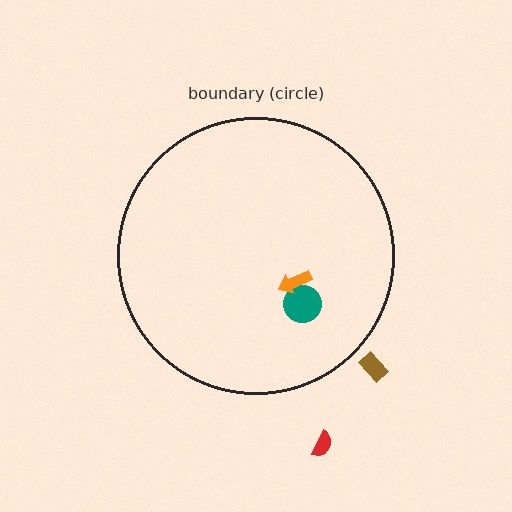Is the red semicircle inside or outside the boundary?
Outside.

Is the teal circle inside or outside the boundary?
Inside.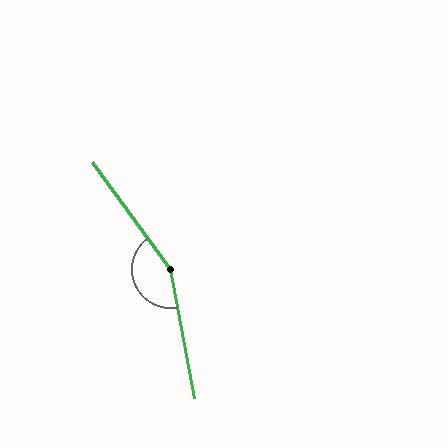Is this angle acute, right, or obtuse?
It is obtuse.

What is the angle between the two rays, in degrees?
Approximately 155 degrees.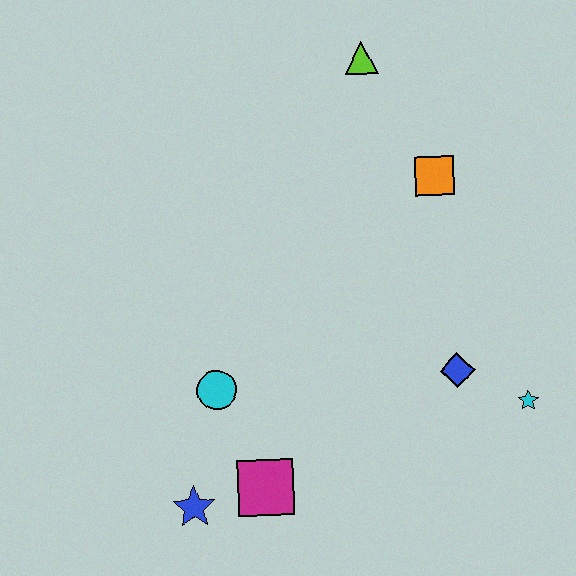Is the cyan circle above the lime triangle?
No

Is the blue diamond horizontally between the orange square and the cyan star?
Yes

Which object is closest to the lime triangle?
The orange square is closest to the lime triangle.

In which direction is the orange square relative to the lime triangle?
The orange square is below the lime triangle.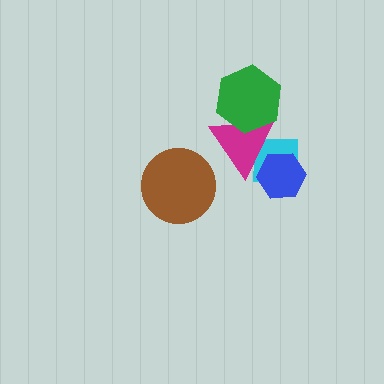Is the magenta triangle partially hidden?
Yes, it is partially covered by another shape.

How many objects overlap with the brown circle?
0 objects overlap with the brown circle.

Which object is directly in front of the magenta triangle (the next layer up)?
The blue hexagon is directly in front of the magenta triangle.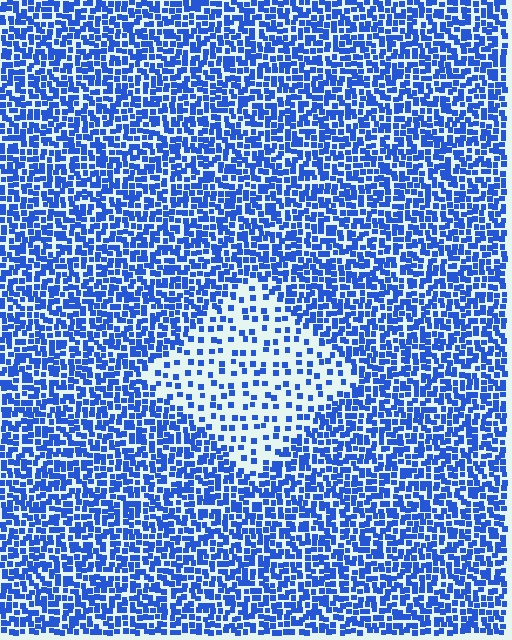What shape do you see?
I see a diamond.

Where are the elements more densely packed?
The elements are more densely packed outside the diamond boundary.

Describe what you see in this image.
The image contains small blue elements arranged at two different densities. A diamond-shaped region is visible where the elements are less densely packed than the surrounding area.